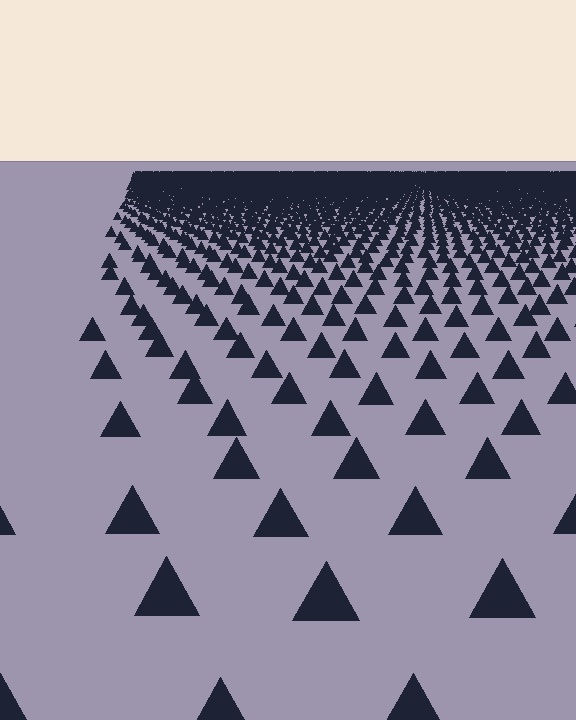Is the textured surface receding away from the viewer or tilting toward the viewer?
The surface is receding away from the viewer. Texture elements get smaller and denser toward the top.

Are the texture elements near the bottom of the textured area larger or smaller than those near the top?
Larger. Near the bottom, elements are closer to the viewer and appear at a bigger on-screen size.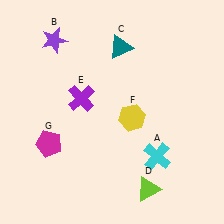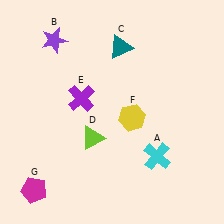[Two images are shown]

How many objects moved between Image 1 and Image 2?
2 objects moved between the two images.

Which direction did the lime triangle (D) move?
The lime triangle (D) moved left.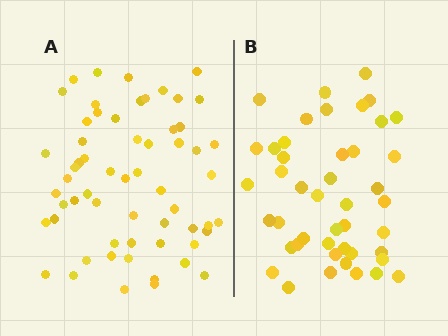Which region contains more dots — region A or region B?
Region A (the left region) has more dots.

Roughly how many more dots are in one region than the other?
Region A has approximately 15 more dots than region B.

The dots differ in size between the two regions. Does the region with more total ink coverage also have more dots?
No. Region B has more total ink coverage because its dots are larger, but region A actually contains more individual dots. Total area can be misleading — the number of items is what matters here.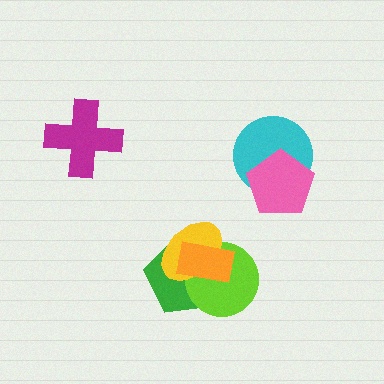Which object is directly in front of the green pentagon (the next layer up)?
The lime circle is directly in front of the green pentagon.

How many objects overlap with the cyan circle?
1 object overlaps with the cyan circle.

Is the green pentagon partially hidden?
Yes, it is partially covered by another shape.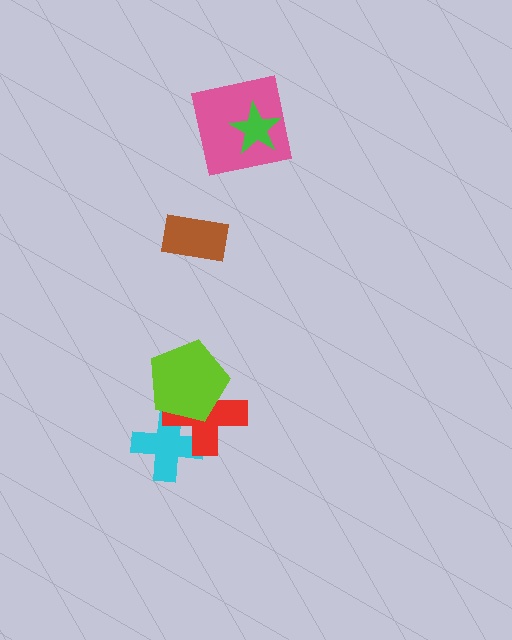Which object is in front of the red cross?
The lime pentagon is in front of the red cross.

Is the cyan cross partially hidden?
Yes, it is partially covered by another shape.